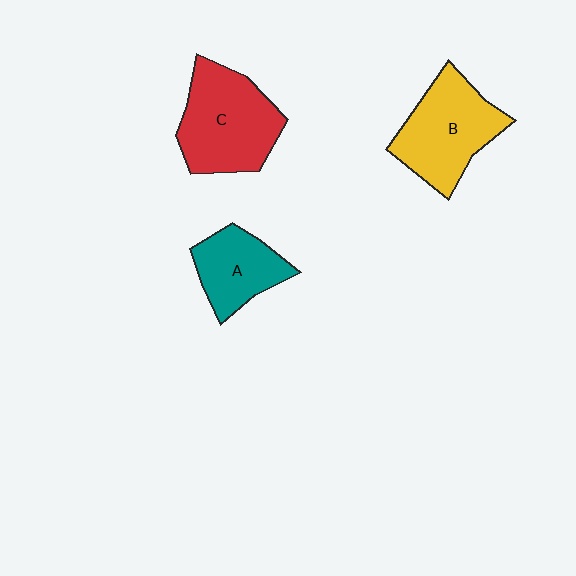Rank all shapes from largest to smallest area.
From largest to smallest: C (red), B (yellow), A (teal).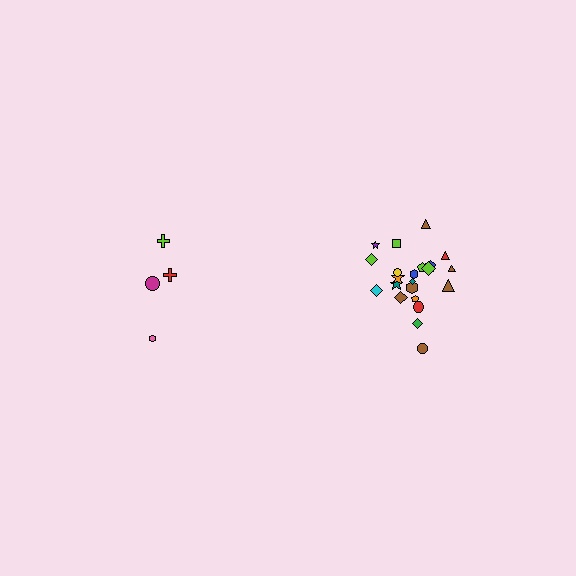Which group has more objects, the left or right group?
The right group.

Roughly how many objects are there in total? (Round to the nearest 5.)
Roughly 25 objects in total.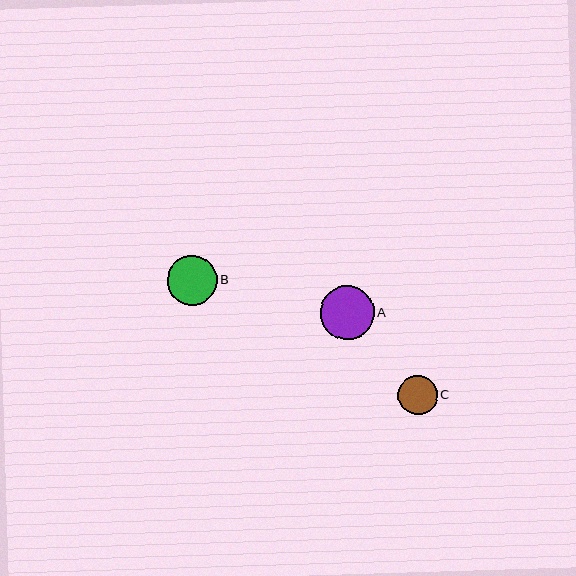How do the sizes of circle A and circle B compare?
Circle A and circle B are approximately the same size.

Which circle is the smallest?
Circle C is the smallest with a size of approximately 39 pixels.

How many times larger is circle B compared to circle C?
Circle B is approximately 1.3 times the size of circle C.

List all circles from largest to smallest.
From largest to smallest: A, B, C.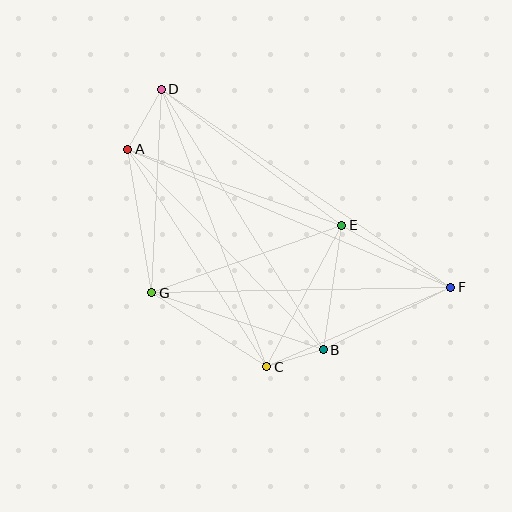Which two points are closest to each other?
Points B and C are closest to each other.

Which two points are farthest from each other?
Points A and F are farthest from each other.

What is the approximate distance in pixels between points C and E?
The distance between C and E is approximately 160 pixels.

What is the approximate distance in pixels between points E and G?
The distance between E and G is approximately 202 pixels.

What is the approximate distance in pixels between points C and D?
The distance between C and D is approximately 297 pixels.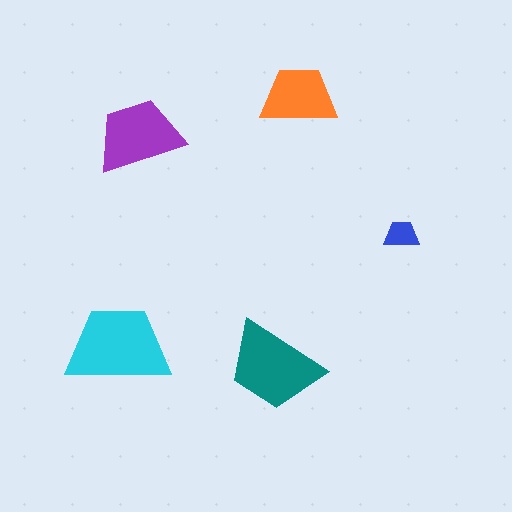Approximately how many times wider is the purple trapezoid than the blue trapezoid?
About 2.5 times wider.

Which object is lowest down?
The teal trapezoid is bottommost.